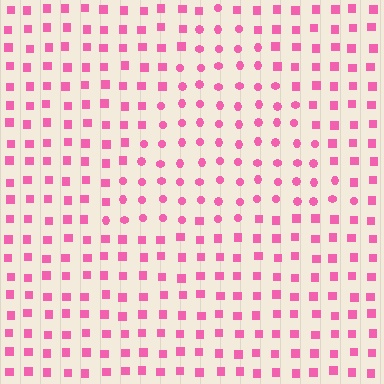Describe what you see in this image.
The image is filled with small pink elements arranged in a uniform grid. A triangle-shaped region contains circles, while the surrounding area contains squares. The boundary is defined purely by the change in element shape.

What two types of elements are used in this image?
The image uses circles inside the triangle region and squares outside it.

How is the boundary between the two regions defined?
The boundary is defined by a change in element shape: circles inside vs. squares outside. All elements share the same color and spacing.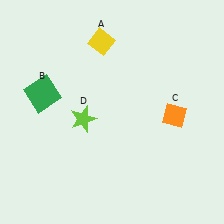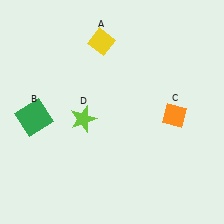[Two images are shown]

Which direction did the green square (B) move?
The green square (B) moved down.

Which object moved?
The green square (B) moved down.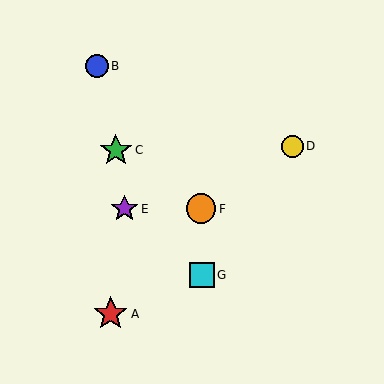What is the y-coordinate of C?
Object C is at y≈150.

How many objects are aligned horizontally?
2 objects (E, F) are aligned horizontally.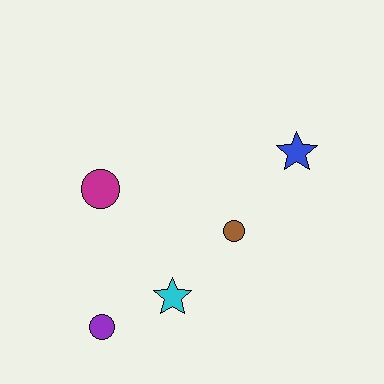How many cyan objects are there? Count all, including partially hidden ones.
There is 1 cyan object.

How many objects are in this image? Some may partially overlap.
There are 5 objects.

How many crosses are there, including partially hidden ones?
There are no crosses.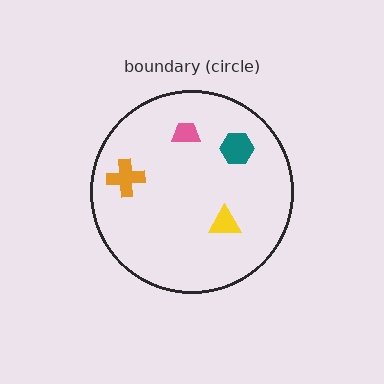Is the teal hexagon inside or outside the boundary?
Inside.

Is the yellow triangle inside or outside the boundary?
Inside.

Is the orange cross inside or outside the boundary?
Inside.